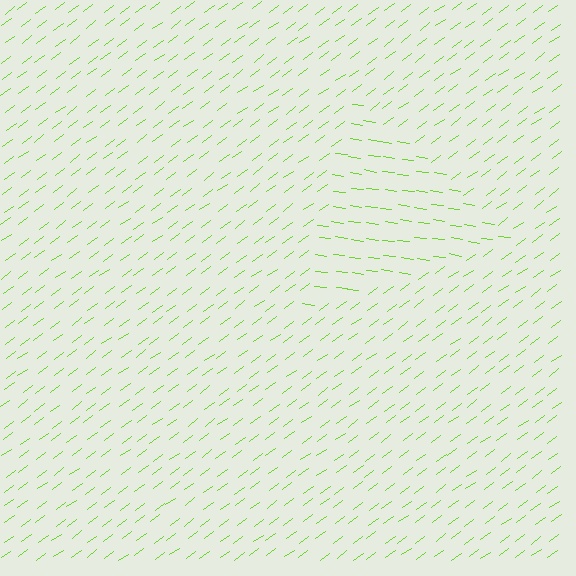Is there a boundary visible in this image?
Yes, there is a texture boundary formed by a change in line orientation.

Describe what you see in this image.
The image is filled with small lime line segments. A triangle region in the image has lines oriented differently from the surrounding lines, creating a visible texture boundary.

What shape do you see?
I see a triangle.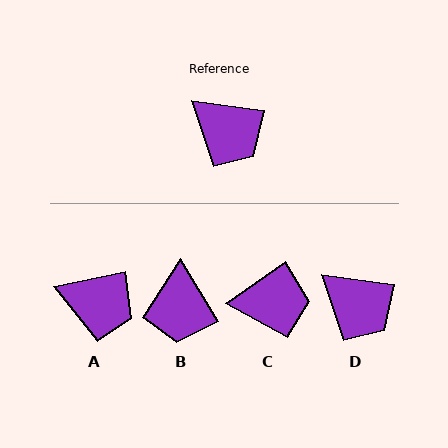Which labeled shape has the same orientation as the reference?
D.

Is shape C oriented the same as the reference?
No, it is off by about 43 degrees.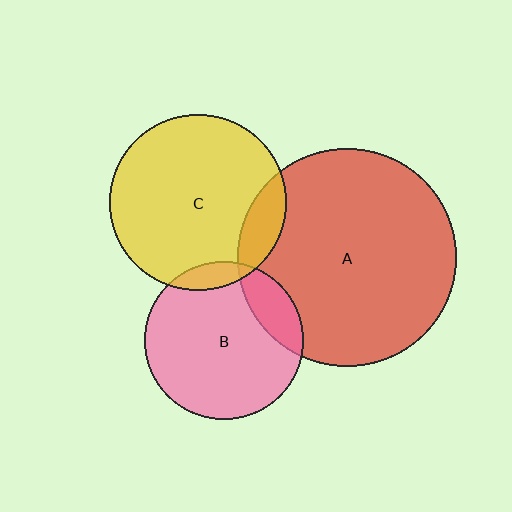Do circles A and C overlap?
Yes.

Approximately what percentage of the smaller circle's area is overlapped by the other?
Approximately 10%.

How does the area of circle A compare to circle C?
Approximately 1.5 times.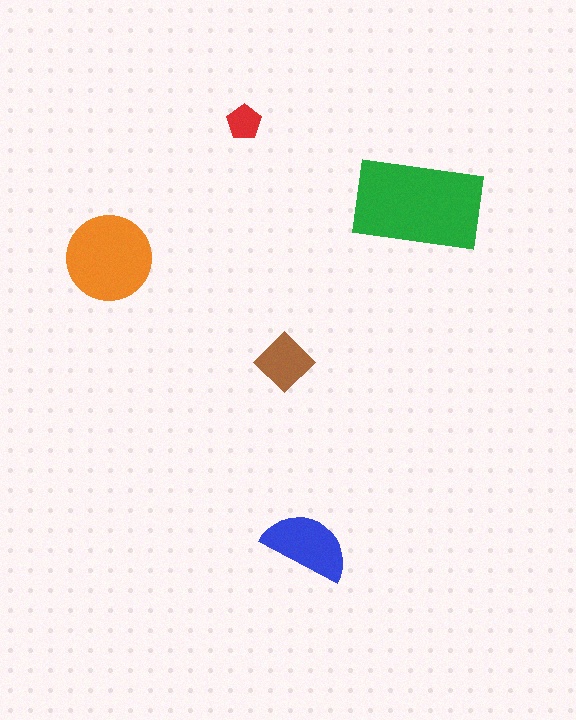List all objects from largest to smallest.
The green rectangle, the orange circle, the blue semicircle, the brown diamond, the red pentagon.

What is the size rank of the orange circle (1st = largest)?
2nd.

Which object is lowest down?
The blue semicircle is bottommost.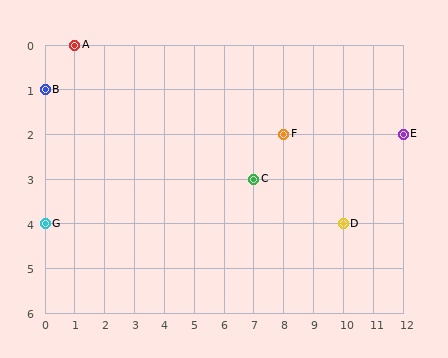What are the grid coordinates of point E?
Point E is at grid coordinates (12, 2).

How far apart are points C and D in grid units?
Points C and D are 3 columns and 1 row apart (about 3.2 grid units diagonally).